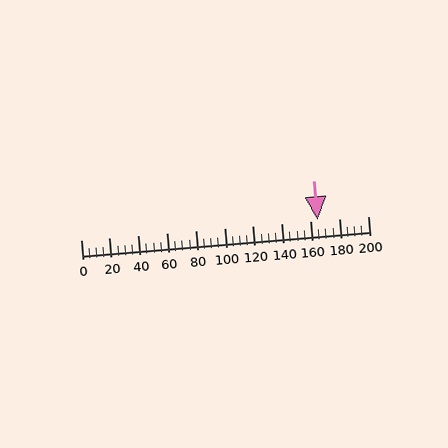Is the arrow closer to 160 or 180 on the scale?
The arrow is closer to 160.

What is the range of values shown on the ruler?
The ruler shows values from 0 to 200.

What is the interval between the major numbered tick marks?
The major tick marks are spaced 20 units apart.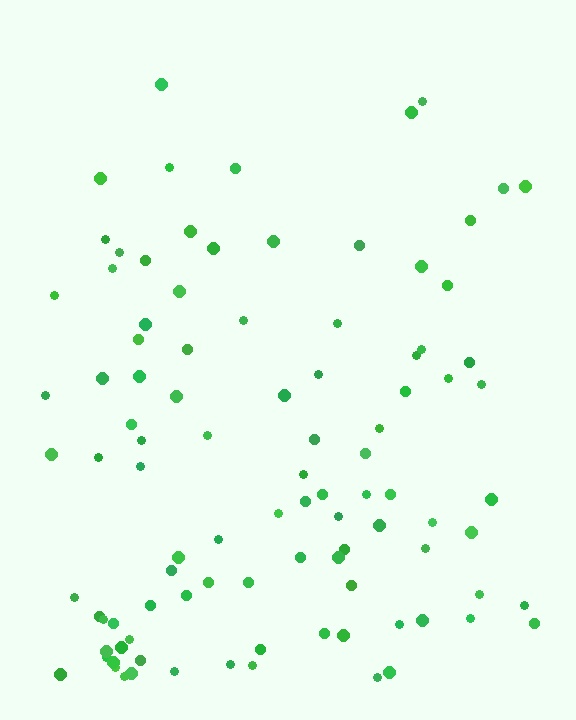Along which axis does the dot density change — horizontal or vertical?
Vertical.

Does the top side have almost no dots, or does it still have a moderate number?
Still a moderate number, just noticeably fewer than the bottom.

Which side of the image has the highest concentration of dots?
The bottom.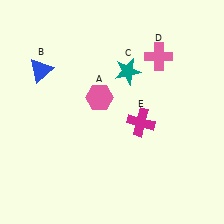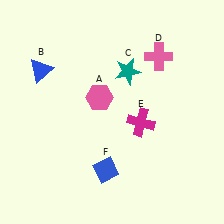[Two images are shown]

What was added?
A blue diamond (F) was added in Image 2.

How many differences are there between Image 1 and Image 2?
There is 1 difference between the two images.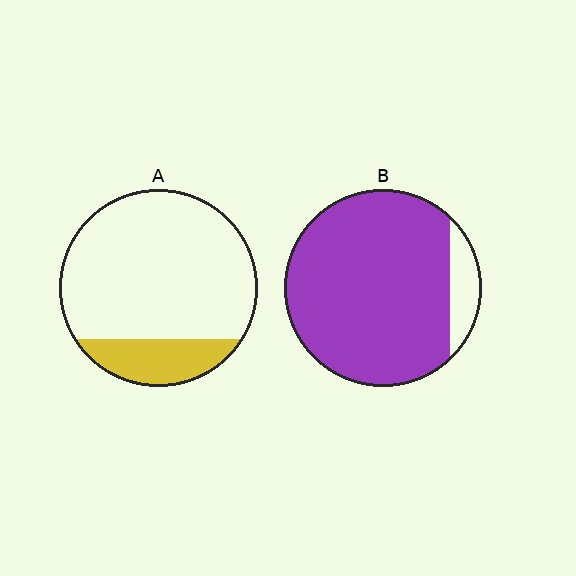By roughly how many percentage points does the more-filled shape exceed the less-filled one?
By roughly 70 percentage points (B over A).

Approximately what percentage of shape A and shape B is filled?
A is approximately 20% and B is approximately 90%.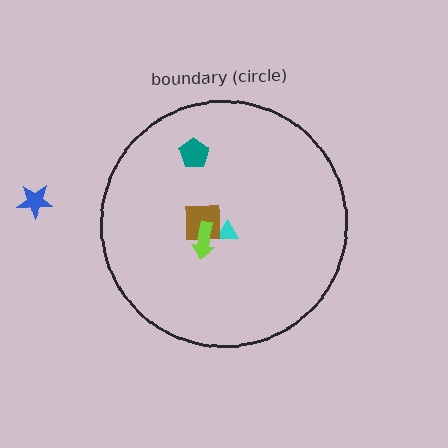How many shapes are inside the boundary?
4 inside, 1 outside.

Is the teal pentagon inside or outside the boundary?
Inside.